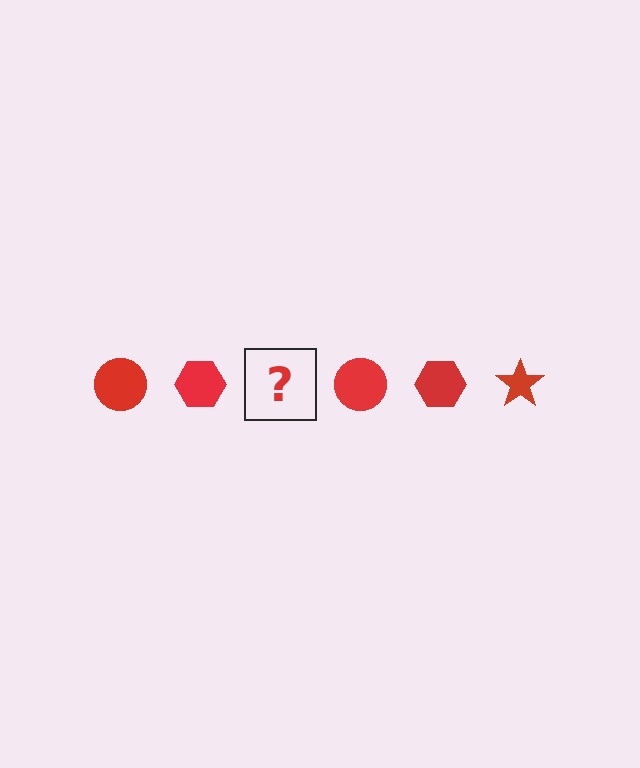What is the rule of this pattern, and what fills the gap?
The rule is that the pattern cycles through circle, hexagon, star shapes in red. The gap should be filled with a red star.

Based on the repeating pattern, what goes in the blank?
The blank should be a red star.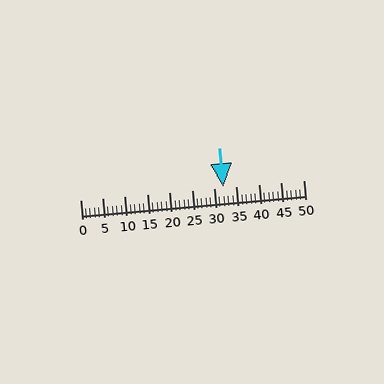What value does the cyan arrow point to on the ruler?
The cyan arrow points to approximately 32.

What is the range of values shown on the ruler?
The ruler shows values from 0 to 50.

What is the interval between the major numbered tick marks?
The major tick marks are spaced 5 units apart.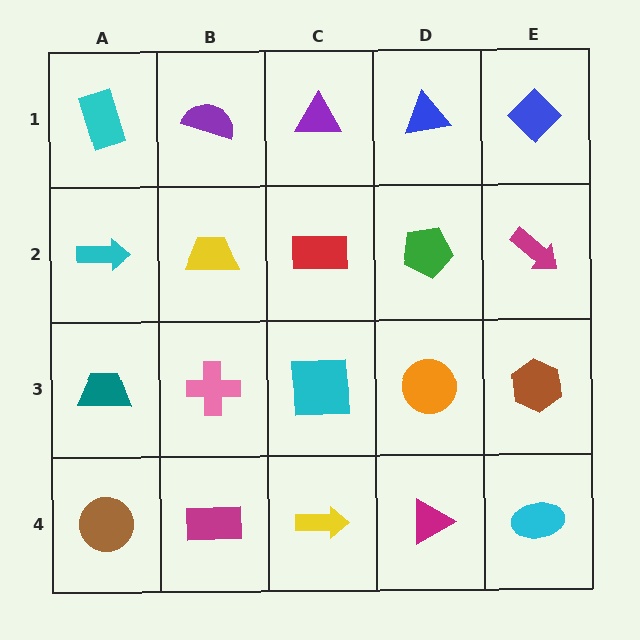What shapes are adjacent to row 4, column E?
A brown hexagon (row 3, column E), a magenta triangle (row 4, column D).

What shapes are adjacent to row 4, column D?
An orange circle (row 3, column D), a yellow arrow (row 4, column C), a cyan ellipse (row 4, column E).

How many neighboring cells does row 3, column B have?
4.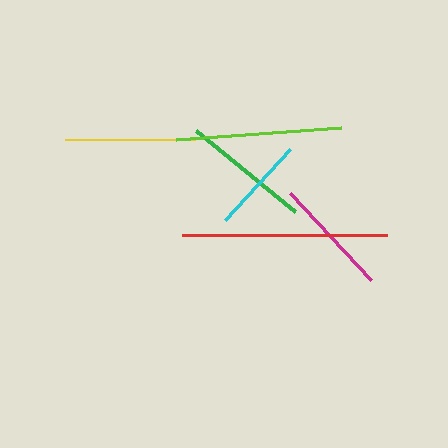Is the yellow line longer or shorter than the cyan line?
The yellow line is longer than the cyan line.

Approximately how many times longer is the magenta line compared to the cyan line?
The magenta line is approximately 1.2 times the length of the cyan line.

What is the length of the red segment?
The red segment is approximately 205 pixels long.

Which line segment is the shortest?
The cyan line is the shortest at approximately 97 pixels.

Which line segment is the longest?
The red line is the longest at approximately 205 pixels.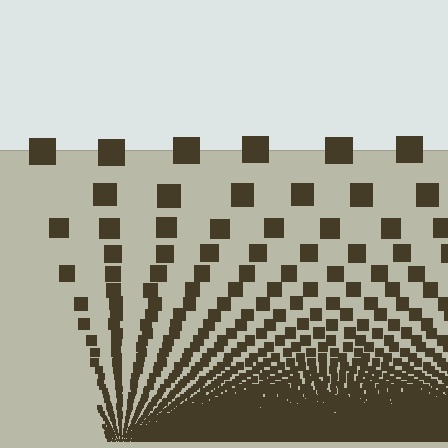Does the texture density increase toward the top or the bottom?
Density increases toward the bottom.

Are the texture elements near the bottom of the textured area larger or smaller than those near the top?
Smaller. The gradient is inverted — elements near the bottom are smaller and denser.